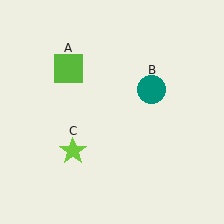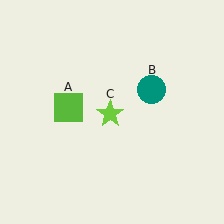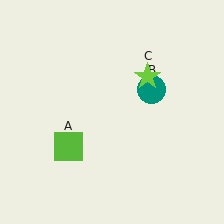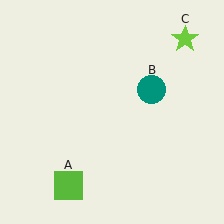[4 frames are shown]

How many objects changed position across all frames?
2 objects changed position: lime square (object A), lime star (object C).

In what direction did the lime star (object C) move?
The lime star (object C) moved up and to the right.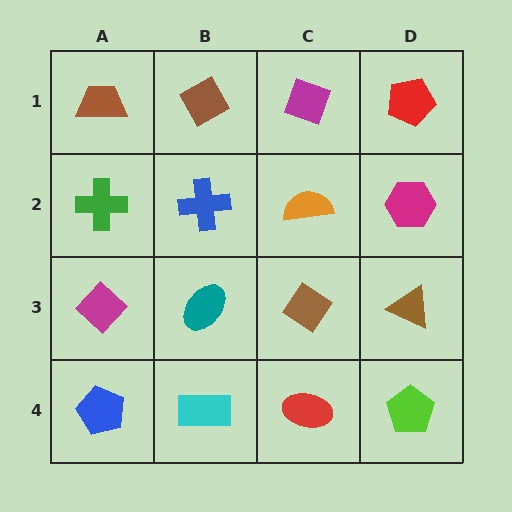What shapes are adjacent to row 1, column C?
An orange semicircle (row 2, column C), a brown diamond (row 1, column B), a red pentagon (row 1, column D).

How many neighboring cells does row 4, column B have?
3.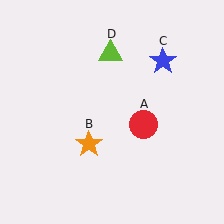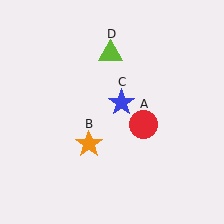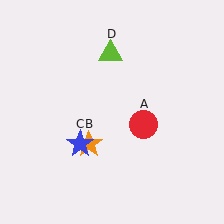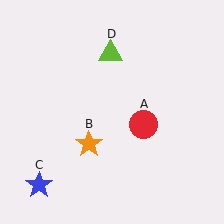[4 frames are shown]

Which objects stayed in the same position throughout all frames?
Red circle (object A) and orange star (object B) and lime triangle (object D) remained stationary.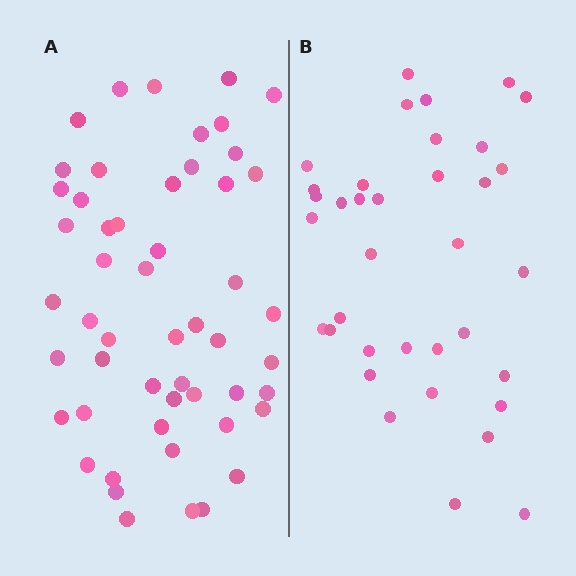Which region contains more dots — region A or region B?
Region A (the left region) has more dots.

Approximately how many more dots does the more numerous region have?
Region A has approximately 15 more dots than region B.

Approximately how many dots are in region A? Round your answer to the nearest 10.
About 50 dots. (The exact count is 52, which rounds to 50.)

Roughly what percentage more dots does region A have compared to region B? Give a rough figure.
About 45% more.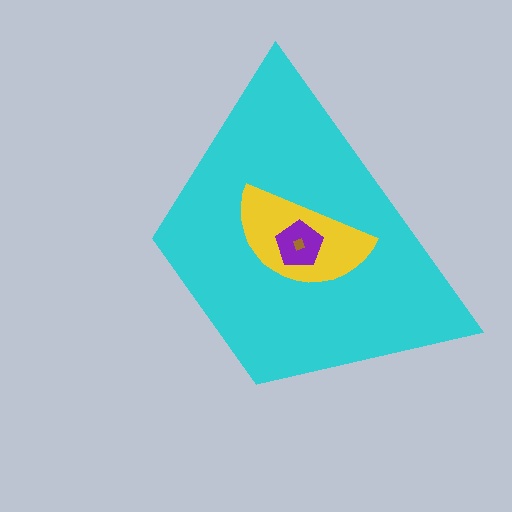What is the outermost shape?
The cyan trapezoid.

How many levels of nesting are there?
4.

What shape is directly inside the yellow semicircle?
The purple pentagon.